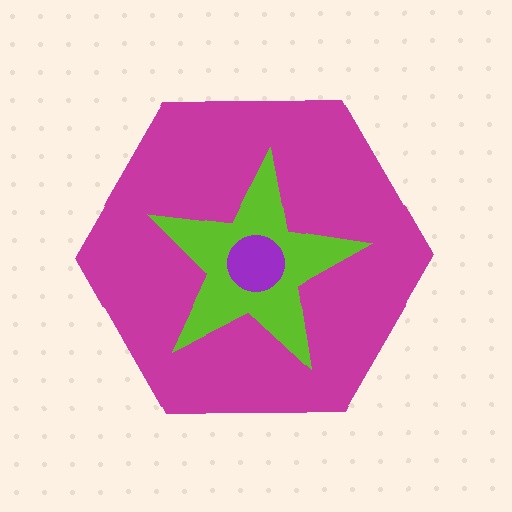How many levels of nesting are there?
3.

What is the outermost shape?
The magenta hexagon.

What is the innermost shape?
The purple circle.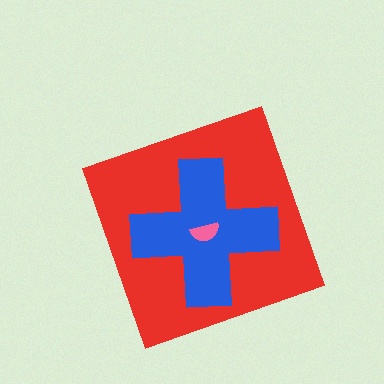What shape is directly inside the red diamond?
The blue cross.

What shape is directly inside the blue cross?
The pink semicircle.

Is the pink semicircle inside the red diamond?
Yes.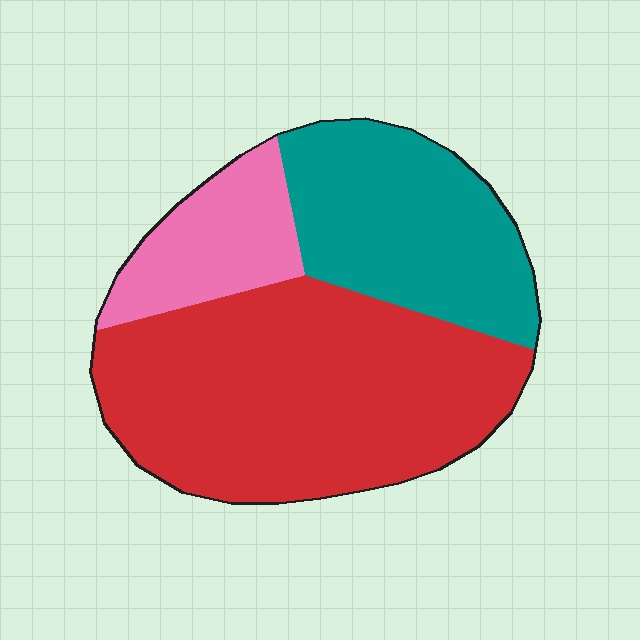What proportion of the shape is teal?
Teal takes up about one third (1/3) of the shape.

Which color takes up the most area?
Red, at roughly 55%.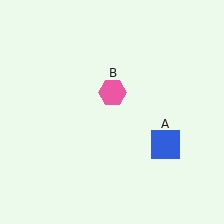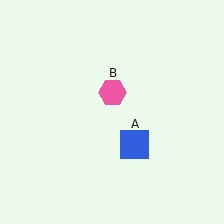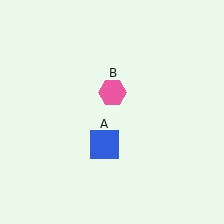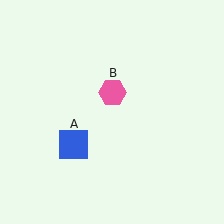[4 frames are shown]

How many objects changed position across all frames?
1 object changed position: blue square (object A).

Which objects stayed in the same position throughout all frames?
Pink hexagon (object B) remained stationary.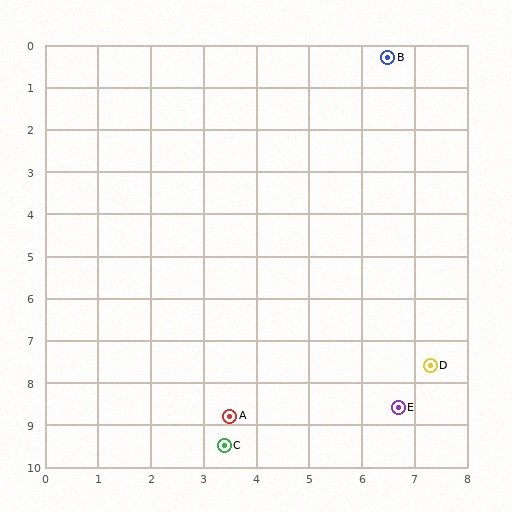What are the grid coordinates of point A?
Point A is at approximately (3.5, 8.8).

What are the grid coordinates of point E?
Point E is at approximately (6.7, 8.6).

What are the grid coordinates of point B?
Point B is at approximately (6.5, 0.3).